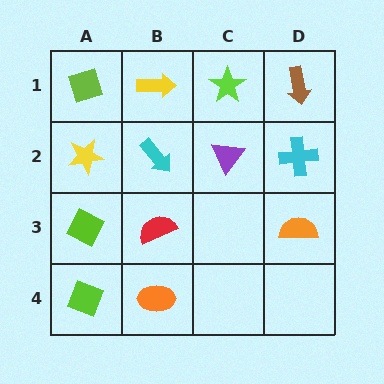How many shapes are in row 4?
2 shapes.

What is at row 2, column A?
A yellow star.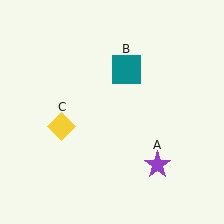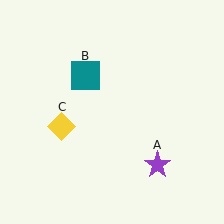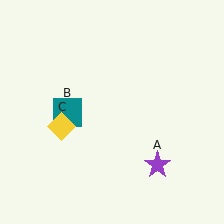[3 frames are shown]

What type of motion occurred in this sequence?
The teal square (object B) rotated counterclockwise around the center of the scene.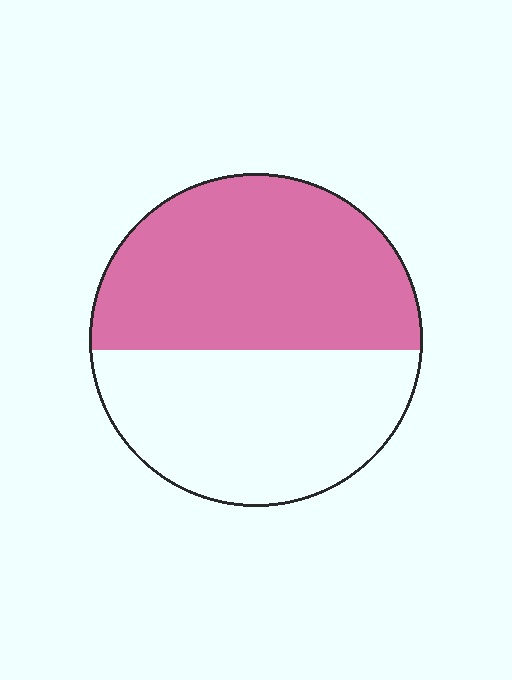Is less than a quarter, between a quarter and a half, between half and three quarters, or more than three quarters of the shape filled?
Between half and three quarters.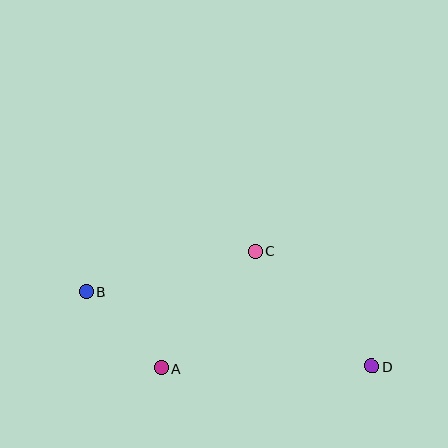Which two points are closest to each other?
Points A and B are closest to each other.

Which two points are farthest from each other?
Points B and D are farthest from each other.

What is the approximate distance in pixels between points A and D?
The distance between A and D is approximately 211 pixels.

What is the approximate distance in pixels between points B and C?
The distance between B and C is approximately 174 pixels.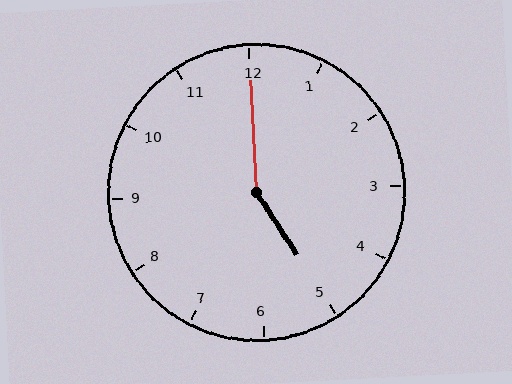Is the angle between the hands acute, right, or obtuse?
It is obtuse.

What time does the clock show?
5:00.